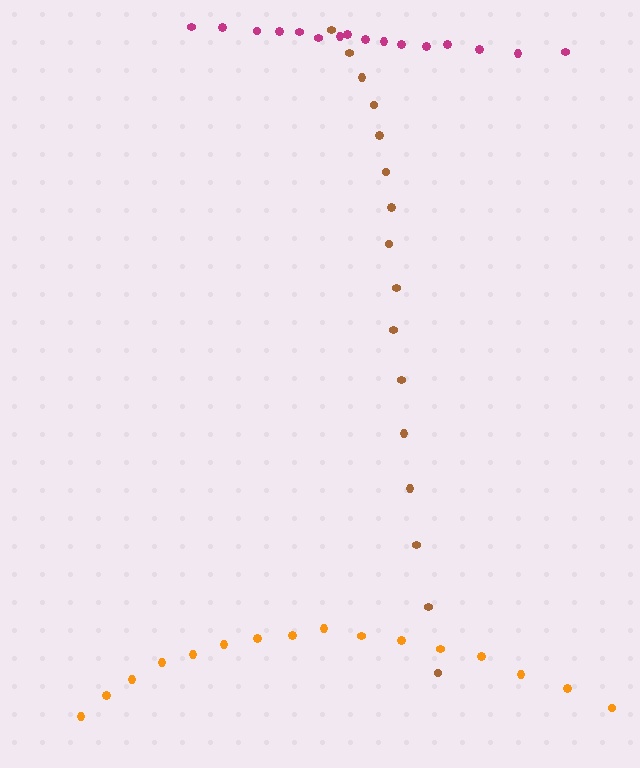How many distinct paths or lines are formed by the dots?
There are 3 distinct paths.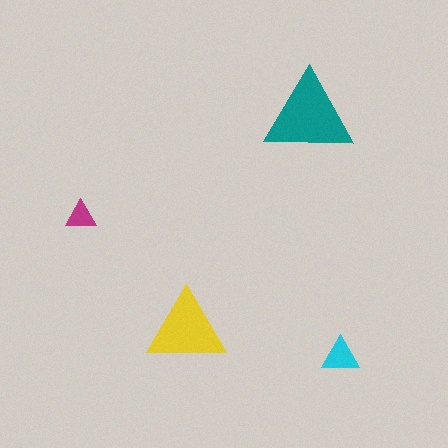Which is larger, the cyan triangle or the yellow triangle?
The yellow one.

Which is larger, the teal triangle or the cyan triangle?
The teal one.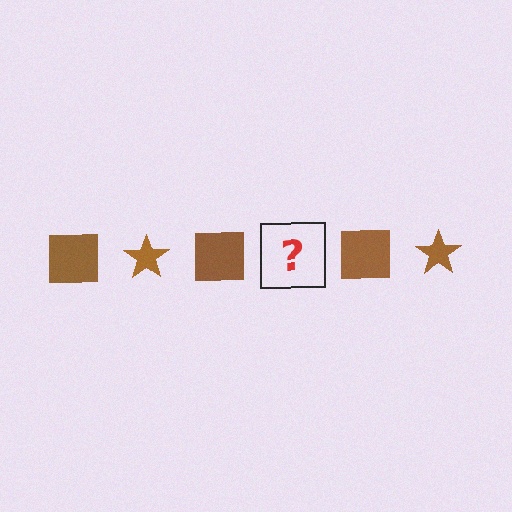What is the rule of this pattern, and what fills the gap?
The rule is that the pattern cycles through square, star shapes in brown. The gap should be filled with a brown star.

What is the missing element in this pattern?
The missing element is a brown star.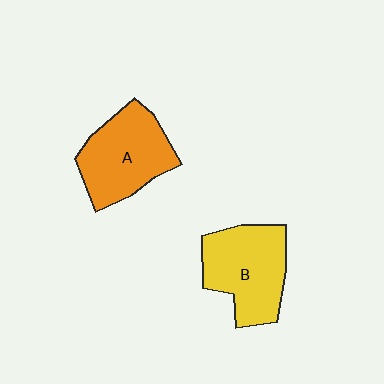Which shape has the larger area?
Shape B (yellow).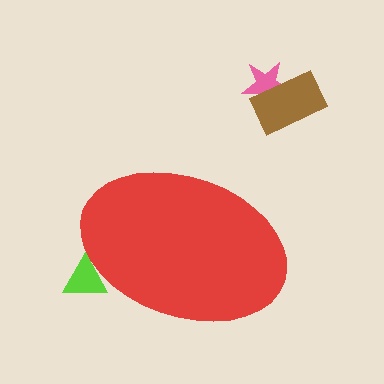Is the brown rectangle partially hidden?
No, the brown rectangle is fully visible.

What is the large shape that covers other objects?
A red ellipse.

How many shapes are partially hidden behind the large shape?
1 shape is partially hidden.